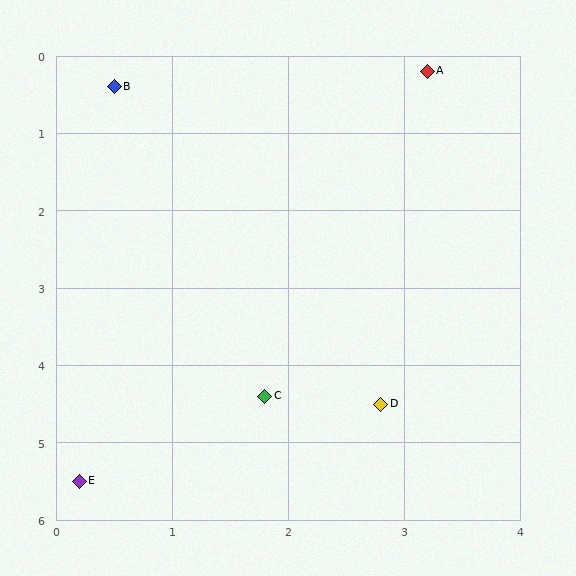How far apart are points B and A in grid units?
Points B and A are about 2.7 grid units apart.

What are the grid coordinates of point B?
Point B is at approximately (0.5, 0.4).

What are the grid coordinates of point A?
Point A is at approximately (3.2, 0.2).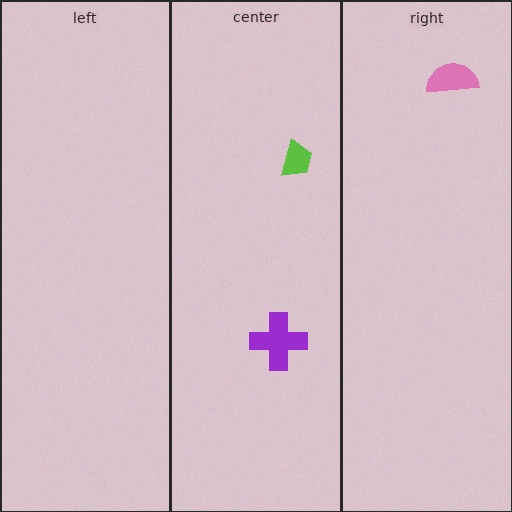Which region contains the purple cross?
The center region.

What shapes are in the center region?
The purple cross, the lime trapezoid.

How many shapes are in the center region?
2.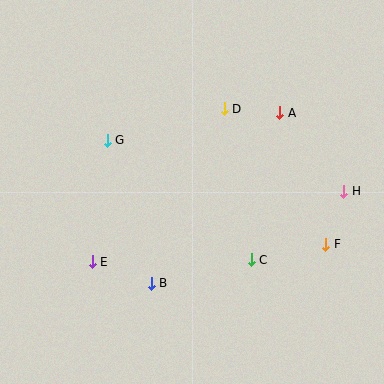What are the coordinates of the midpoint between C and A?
The midpoint between C and A is at (266, 186).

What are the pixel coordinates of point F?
Point F is at (326, 244).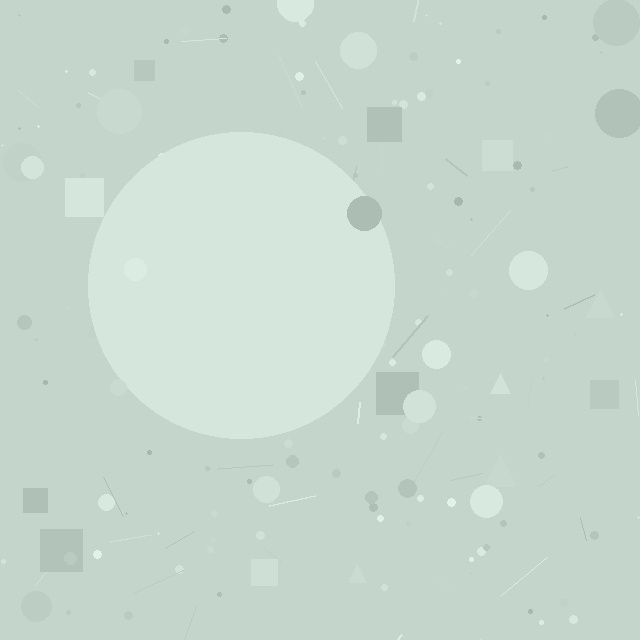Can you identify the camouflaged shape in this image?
The camouflaged shape is a circle.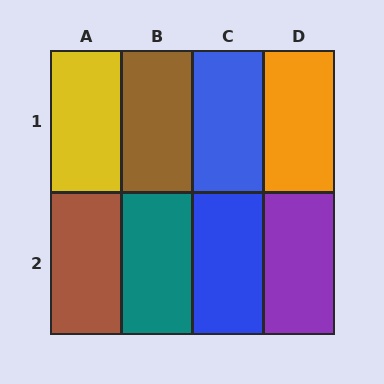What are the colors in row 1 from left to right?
Yellow, brown, blue, orange.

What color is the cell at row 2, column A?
Brown.